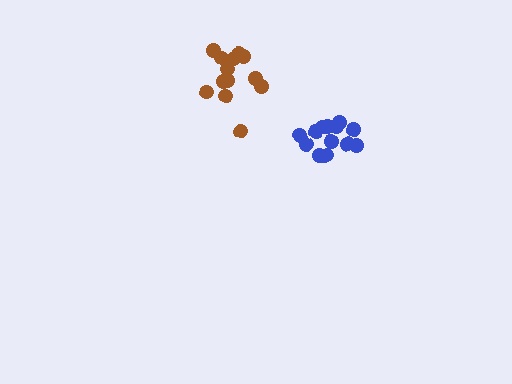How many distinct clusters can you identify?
There are 2 distinct clusters.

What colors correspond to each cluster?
The clusters are colored: brown, blue.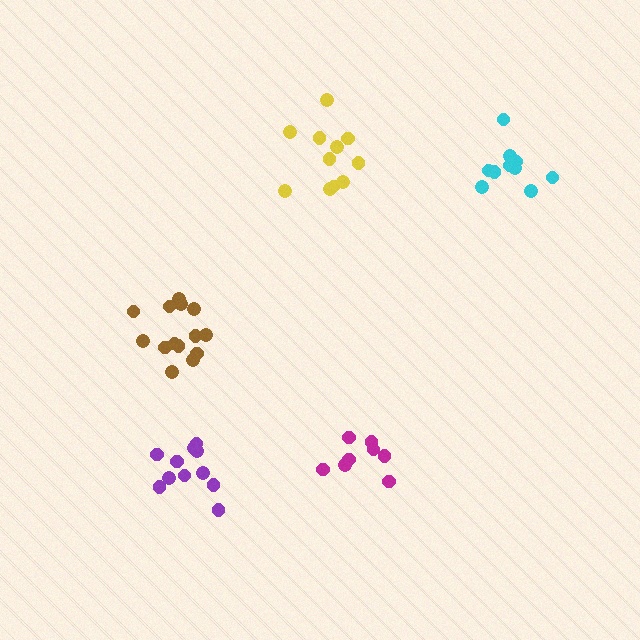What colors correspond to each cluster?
The clusters are colored: magenta, cyan, yellow, brown, purple.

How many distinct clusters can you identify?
There are 5 distinct clusters.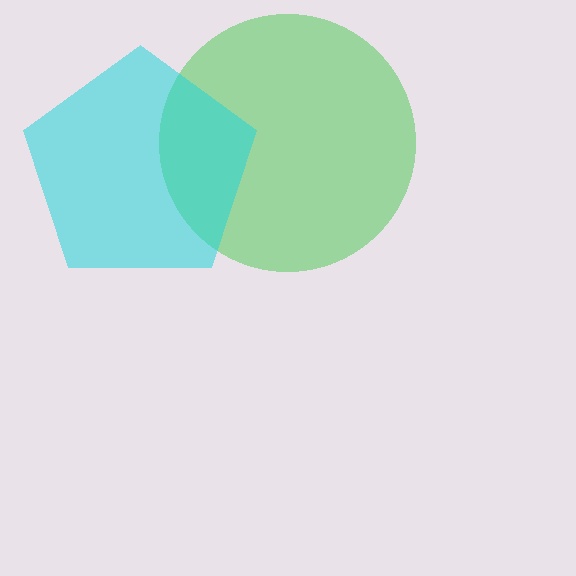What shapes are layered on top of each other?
The layered shapes are: a green circle, a cyan pentagon.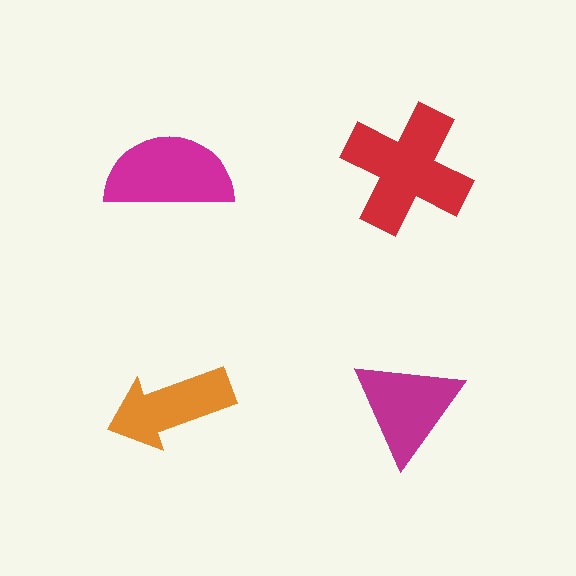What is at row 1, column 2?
A red cross.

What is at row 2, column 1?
An orange arrow.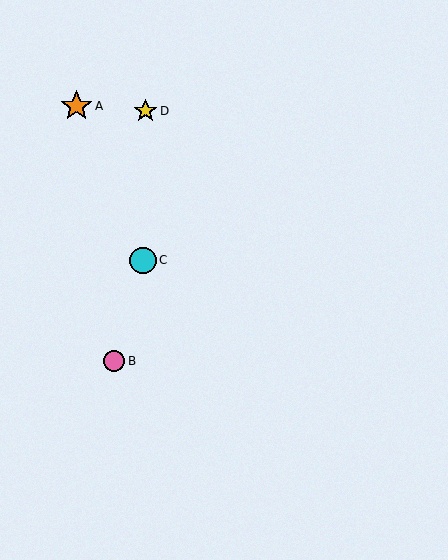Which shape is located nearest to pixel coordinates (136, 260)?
The cyan circle (labeled C) at (143, 260) is nearest to that location.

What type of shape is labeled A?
Shape A is an orange star.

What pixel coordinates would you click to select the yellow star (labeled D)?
Click at (145, 111) to select the yellow star D.